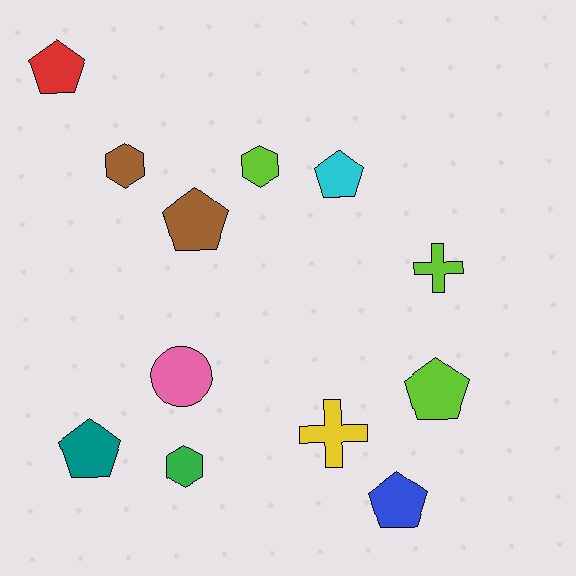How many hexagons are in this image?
There are 3 hexagons.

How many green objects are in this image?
There is 1 green object.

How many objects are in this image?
There are 12 objects.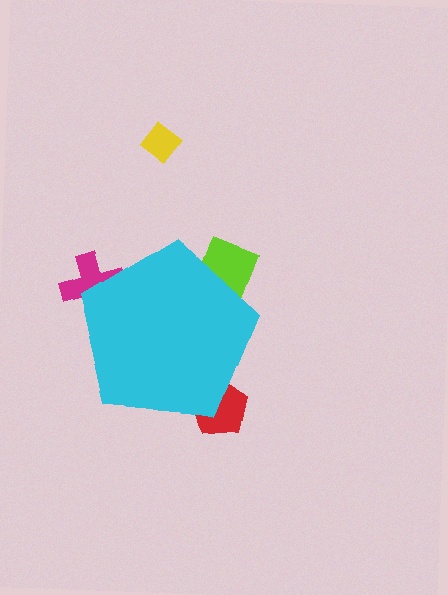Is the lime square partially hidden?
Yes, the lime square is partially hidden behind the cyan pentagon.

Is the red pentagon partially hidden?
Yes, the red pentagon is partially hidden behind the cyan pentagon.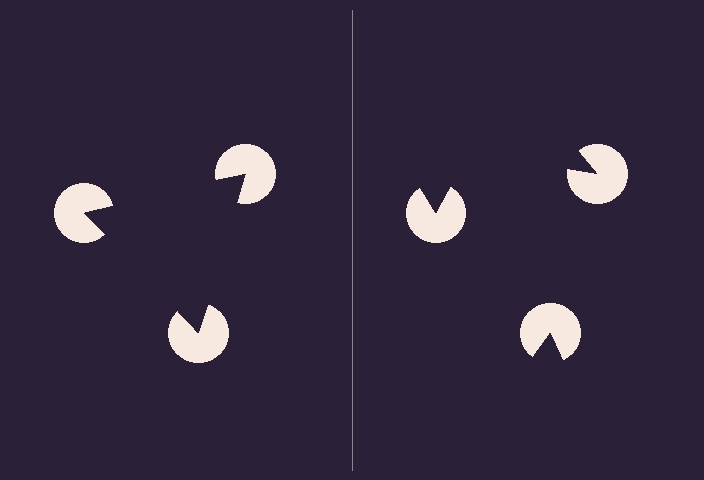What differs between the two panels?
The pac-man discs are positioned identically on both sides; only the wedge orientations differ. On the left they align to a triangle; on the right they are misaligned.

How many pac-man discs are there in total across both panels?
6 — 3 on each side.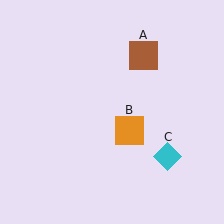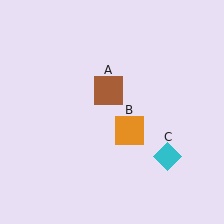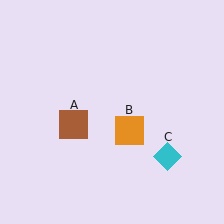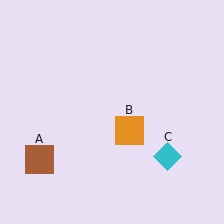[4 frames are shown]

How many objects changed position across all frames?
1 object changed position: brown square (object A).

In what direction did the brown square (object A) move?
The brown square (object A) moved down and to the left.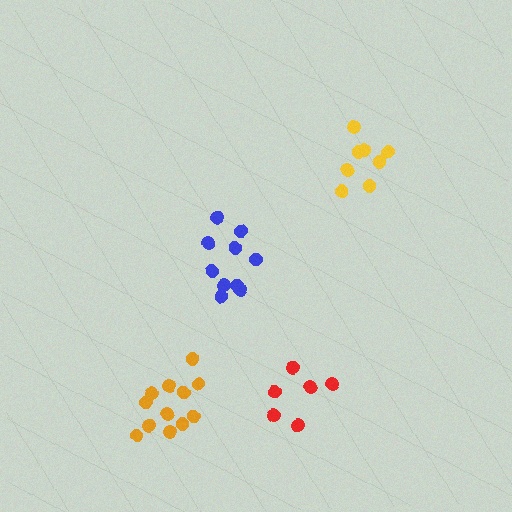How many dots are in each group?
Group 1: 10 dots, Group 2: 8 dots, Group 3: 6 dots, Group 4: 12 dots (36 total).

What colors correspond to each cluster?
The clusters are colored: blue, yellow, red, orange.